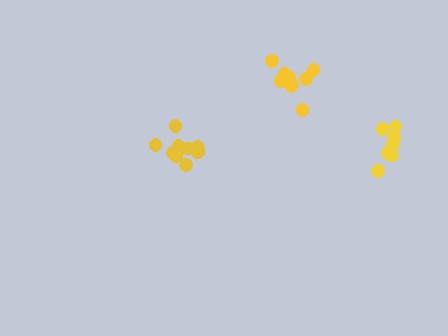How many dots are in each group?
Group 1: 8 dots, Group 2: 10 dots, Group 3: 11 dots (29 total).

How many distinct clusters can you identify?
There are 3 distinct clusters.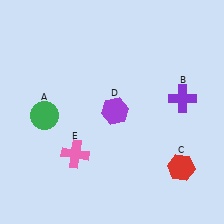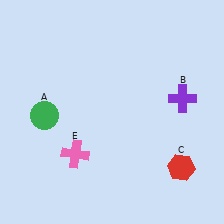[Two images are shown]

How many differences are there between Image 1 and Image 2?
There is 1 difference between the two images.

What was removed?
The purple hexagon (D) was removed in Image 2.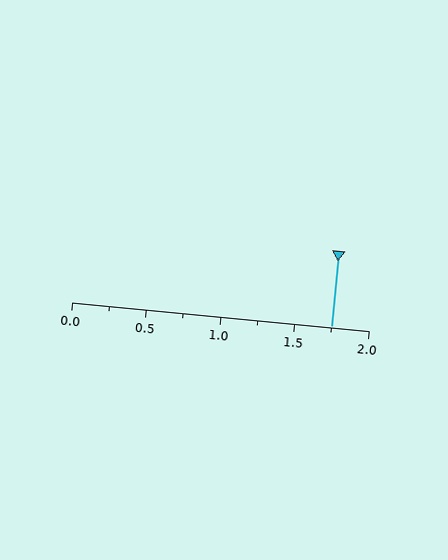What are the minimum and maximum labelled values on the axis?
The axis runs from 0.0 to 2.0.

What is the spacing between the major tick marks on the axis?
The major ticks are spaced 0.5 apart.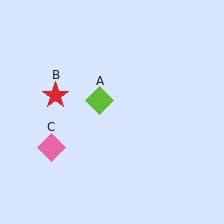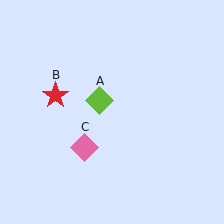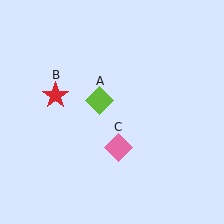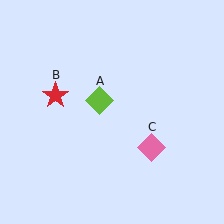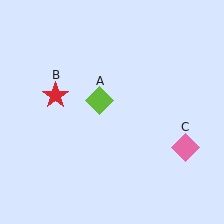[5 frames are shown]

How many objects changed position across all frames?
1 object changed position: pink diamond (object C).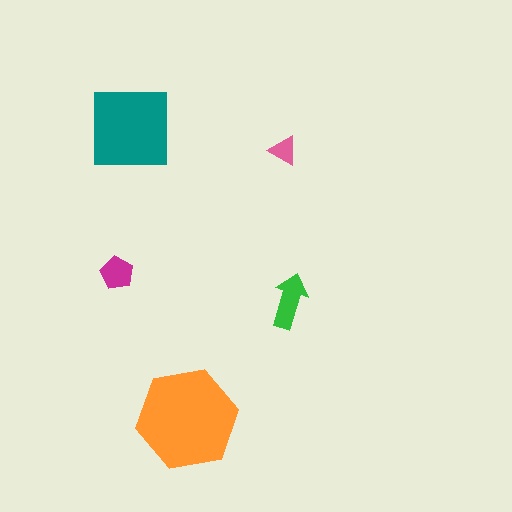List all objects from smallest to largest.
The pink triangle, the magenta pentagon, the green arrow, the teal square, the orange hexagon.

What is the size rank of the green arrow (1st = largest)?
3rd.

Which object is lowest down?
The orange hexagon is bottommost.